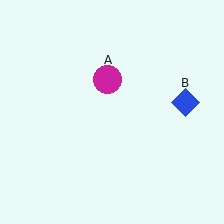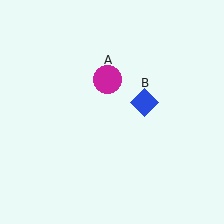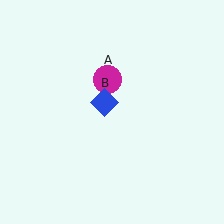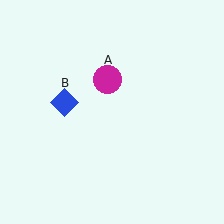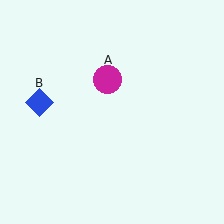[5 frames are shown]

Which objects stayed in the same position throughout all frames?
Magenta circle (object A) remained stationary.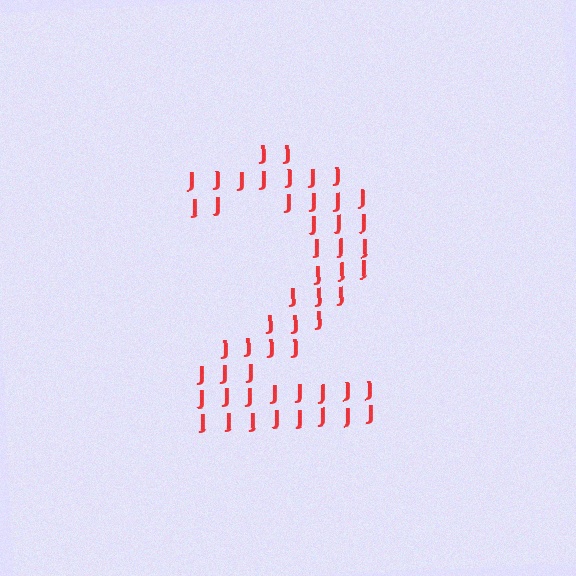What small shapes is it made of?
It is made of small letter J's.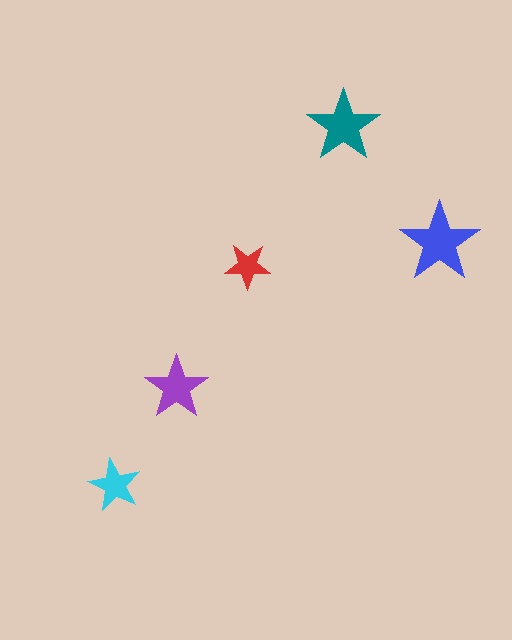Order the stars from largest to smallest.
the blue one, the teal one, the purple one, the cyan one, the red one.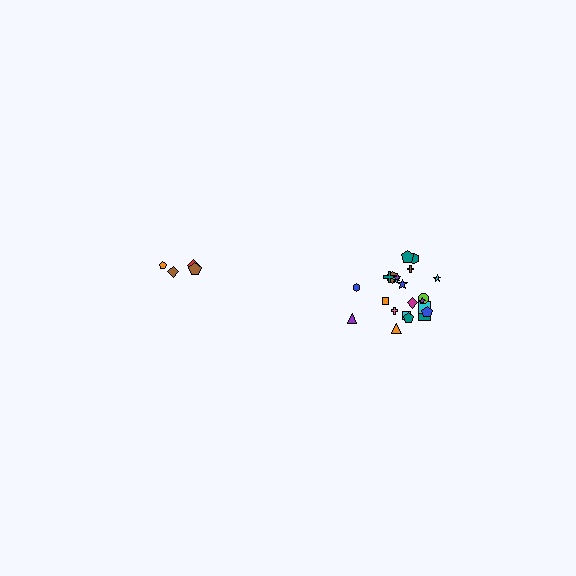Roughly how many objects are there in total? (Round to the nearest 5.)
Roughly 25 objects in total.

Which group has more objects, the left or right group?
The right group.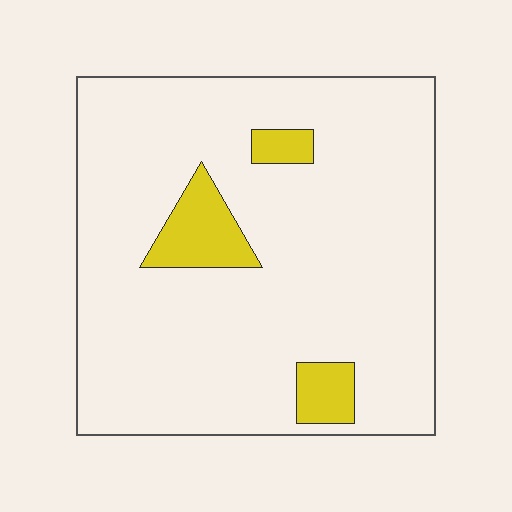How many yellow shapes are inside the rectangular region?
3.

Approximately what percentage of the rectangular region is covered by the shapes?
Approximately 10%.